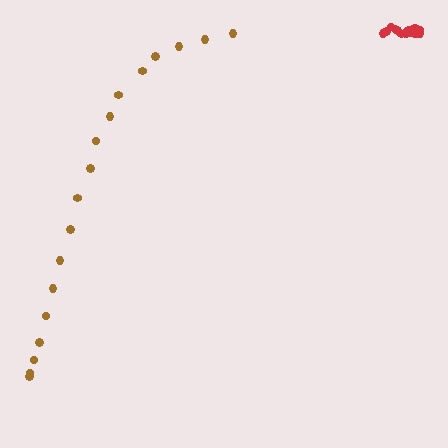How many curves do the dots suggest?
There are 2 distinct paths.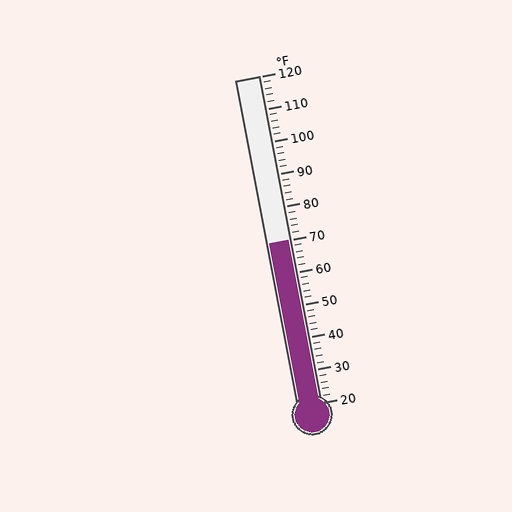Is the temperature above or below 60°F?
The temperature is above 60°F.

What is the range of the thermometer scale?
The thermometer scale ranges from 20°F to 120°F.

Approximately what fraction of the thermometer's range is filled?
The thermometer is filled to approximately 50% of its range.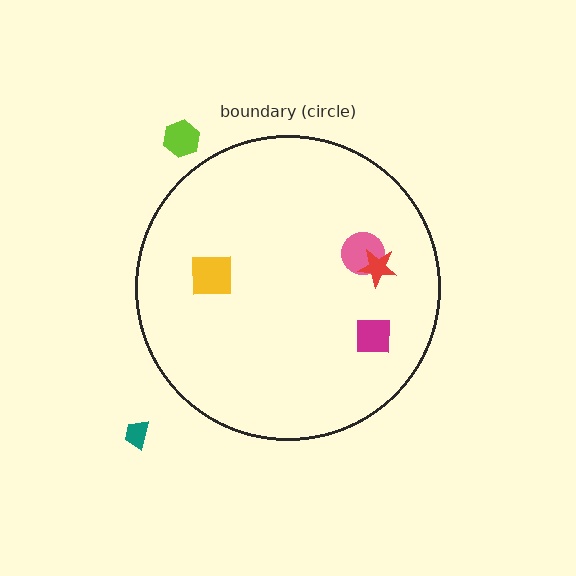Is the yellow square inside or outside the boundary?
Inside.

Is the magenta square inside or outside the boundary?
Inside.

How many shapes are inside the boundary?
4 inside, 2 outside.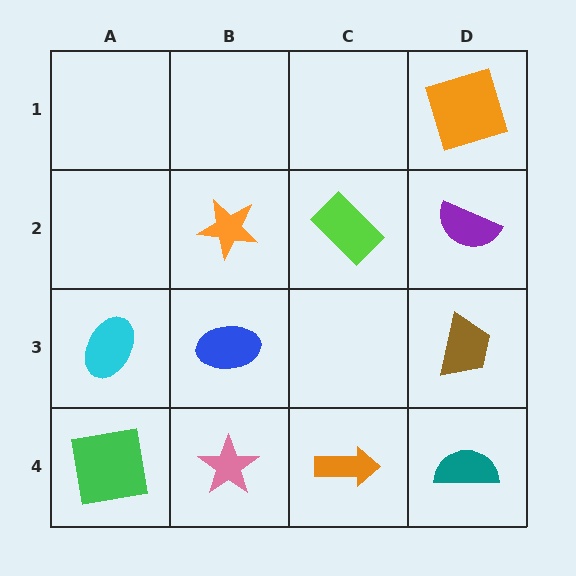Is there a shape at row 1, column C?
No, that cell is empty.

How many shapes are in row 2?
3 shapes.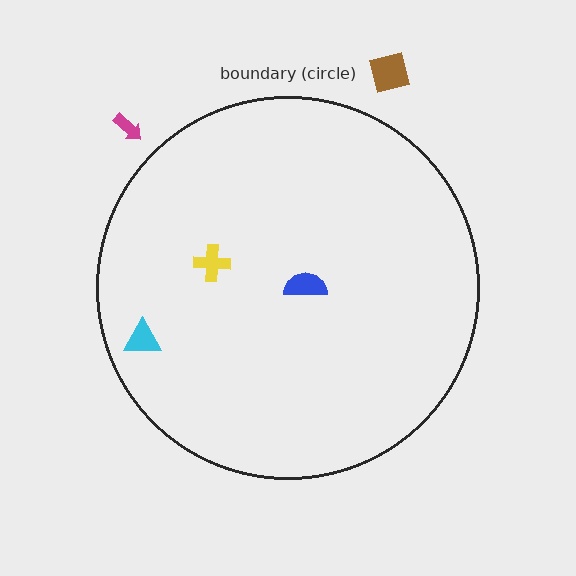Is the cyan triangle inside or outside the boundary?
Inside.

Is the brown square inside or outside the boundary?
Outside.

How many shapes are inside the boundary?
3 inside, 2 outside.